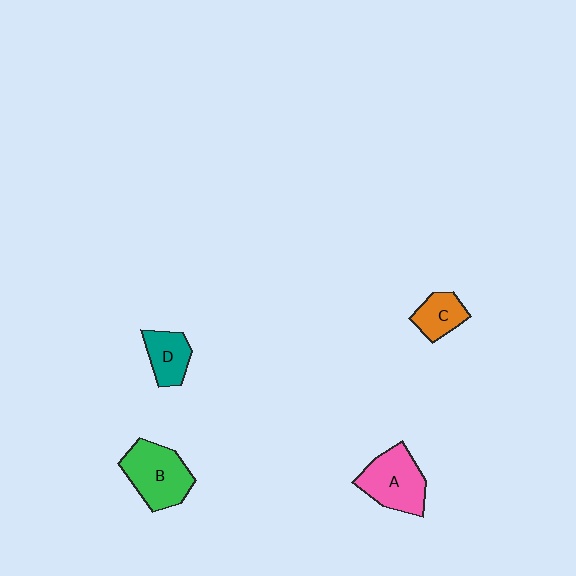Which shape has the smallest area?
Shape C (orange).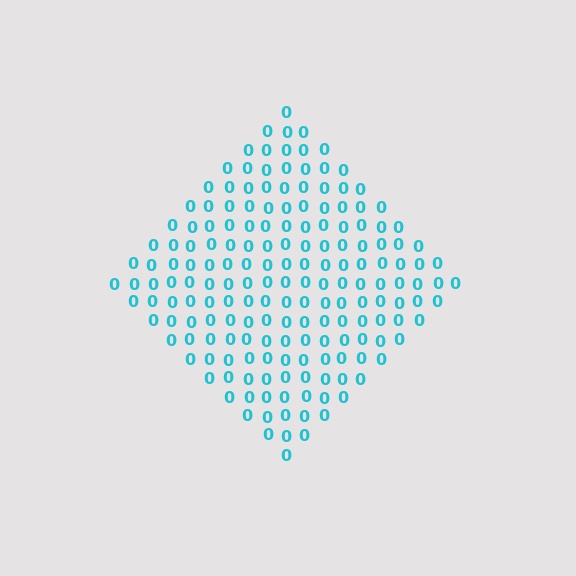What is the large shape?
The large shape is a diamond.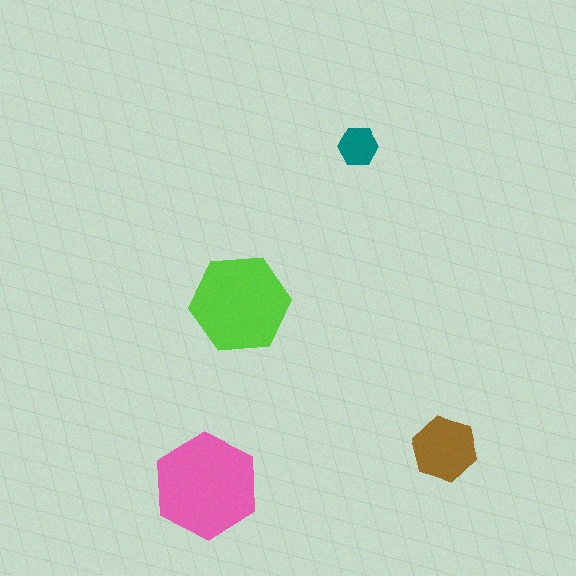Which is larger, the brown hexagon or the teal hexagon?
The brown one.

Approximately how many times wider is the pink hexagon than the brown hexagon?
About 1.5 times wider.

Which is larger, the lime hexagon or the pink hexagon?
The pink one.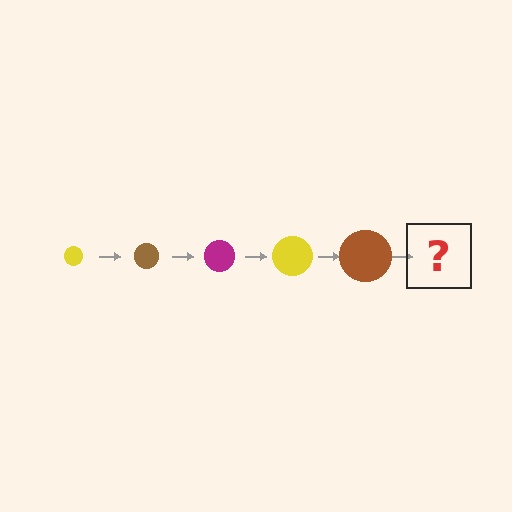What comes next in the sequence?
The next element should be a magenta circle, larger than the previous one.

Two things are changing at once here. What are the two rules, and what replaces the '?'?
The two rules are that the circle grows larger each step and the color cycles through yellow, brown, and magenta. The '?' should be a magenta circle, larger than the previous one.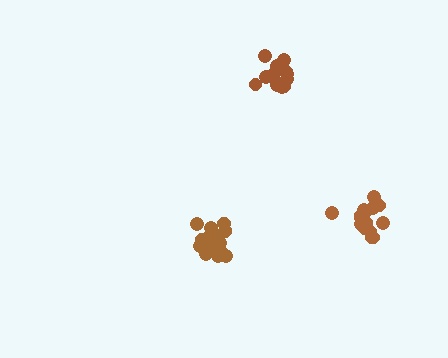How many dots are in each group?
Group 1: 16 dots, Group 2: 16 dots, Group 3: 15 dots (47 total).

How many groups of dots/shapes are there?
There are 3 groups.